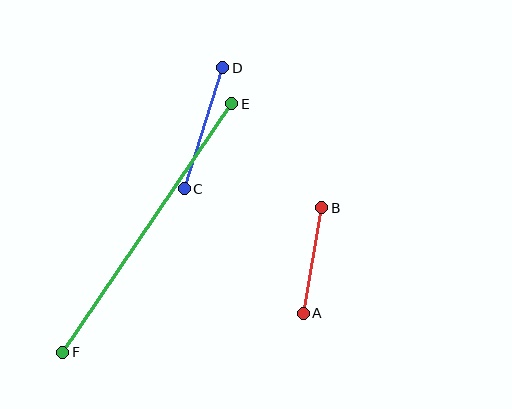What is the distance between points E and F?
The distance is approximately 301 pixels.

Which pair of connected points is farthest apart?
Points E and F are farthest apart.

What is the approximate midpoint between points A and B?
The midpoint is at approximately (312, 261) pixels.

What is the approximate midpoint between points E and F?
The midpoint is at approximately (147, 228) pixels.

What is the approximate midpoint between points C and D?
The midpoint is at approximately (203, 128) pixels.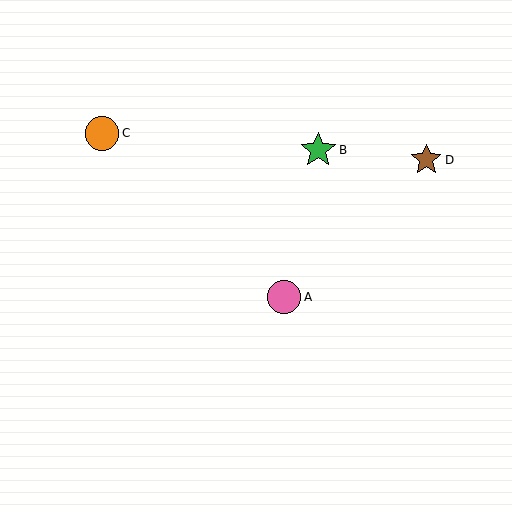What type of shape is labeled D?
Shape D is a brown star.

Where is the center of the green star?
The center of the green star is at (318, 150).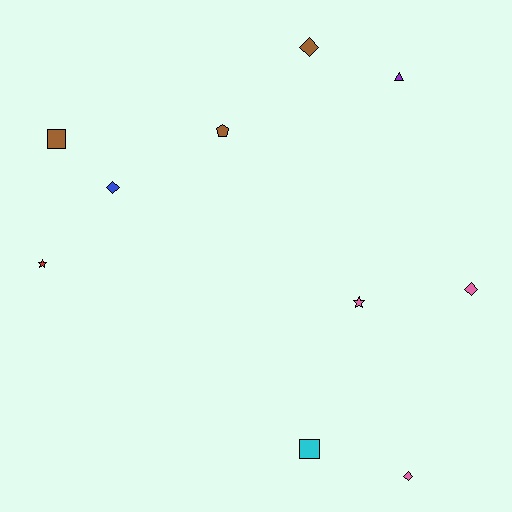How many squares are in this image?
There are 2 squares.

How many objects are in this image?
There are 10 objects.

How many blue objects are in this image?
There is 1 blue object.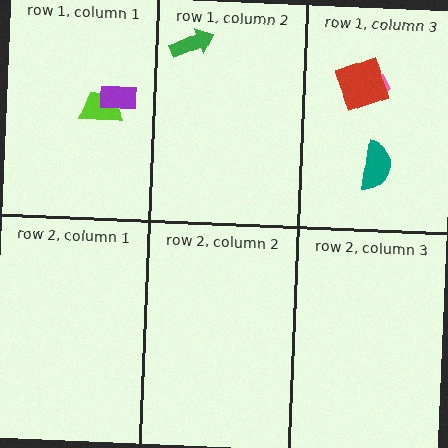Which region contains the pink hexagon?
The row 1, column 3 region.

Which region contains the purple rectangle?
The row 1, column 1 region.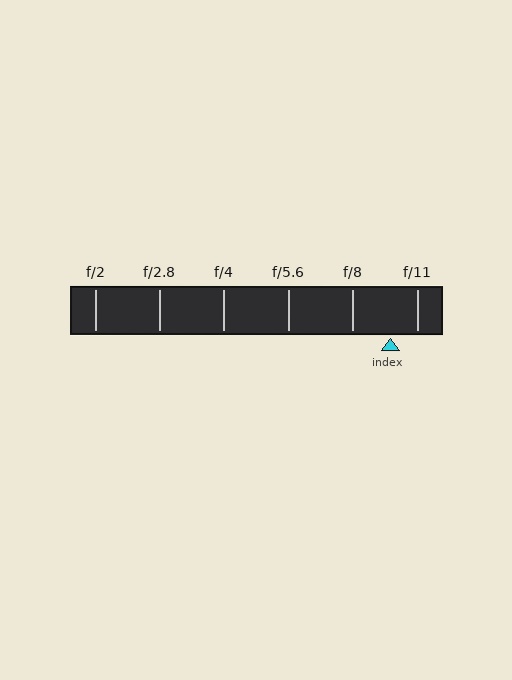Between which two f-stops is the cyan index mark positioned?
The index mark is between f/8 and f/11.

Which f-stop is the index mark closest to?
The index mark is closest to f/11.